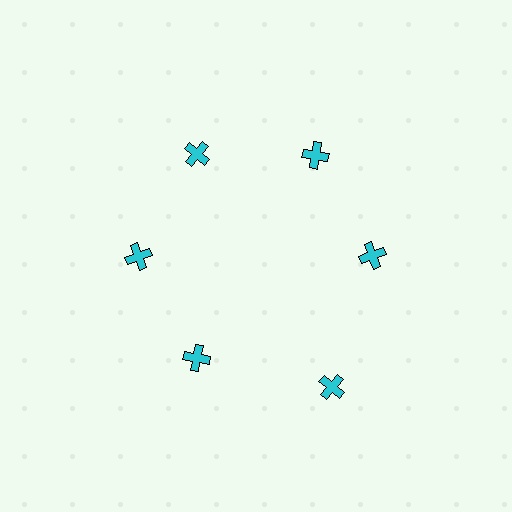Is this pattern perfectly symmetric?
No. The 6 cyan crosses are arranged in a ring, but one element near the 5 o'clock position is pushed outward from the center, breaking the 6-fold rotational symmetry.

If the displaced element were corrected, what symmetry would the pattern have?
It would have 6-fold rotational symmetry — the pattern would map onto itself every 60 degrees.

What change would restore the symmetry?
The symmetry would be restored by moving it inward, back onto the ring so that all 6 crosses sit at equal angles and equal distance from the center.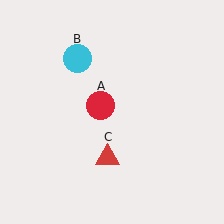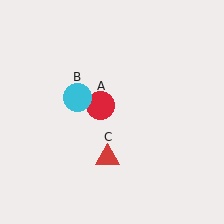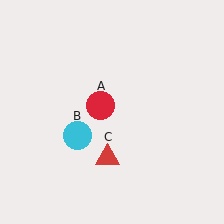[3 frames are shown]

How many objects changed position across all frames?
1 object changed position: cyan circle (object B).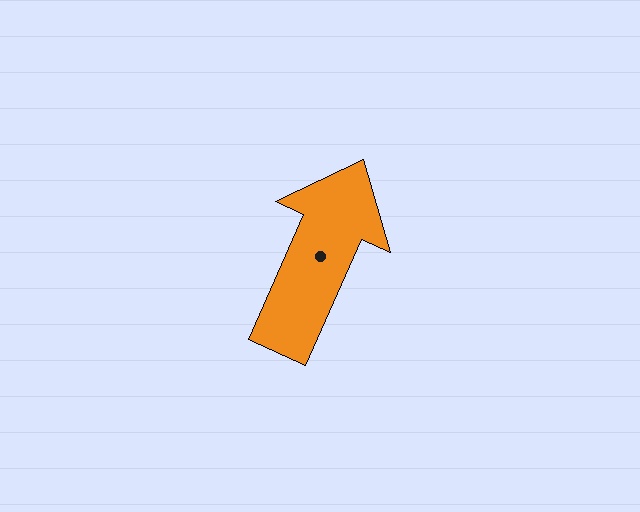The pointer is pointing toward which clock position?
Roughly 1 o'clock.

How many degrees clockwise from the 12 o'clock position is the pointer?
Approximately 24 degrees.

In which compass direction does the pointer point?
Northeast.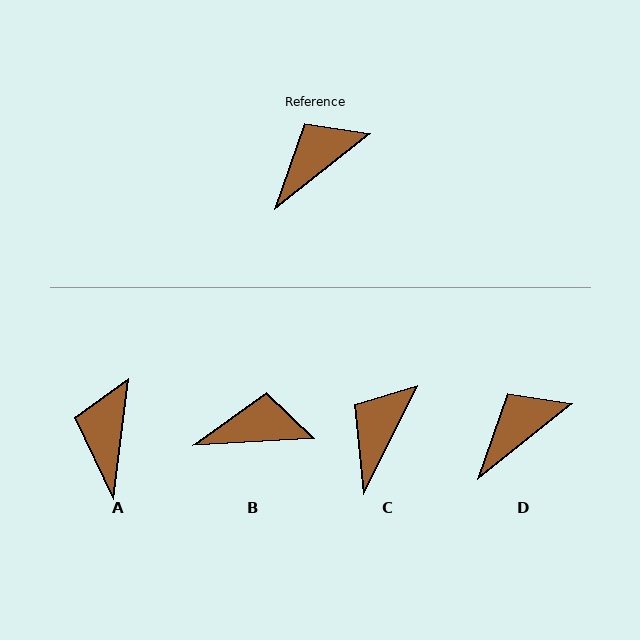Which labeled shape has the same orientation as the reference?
D.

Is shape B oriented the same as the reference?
No, it is off by about 35 degrees.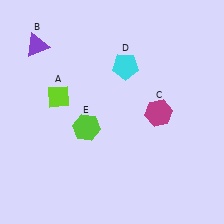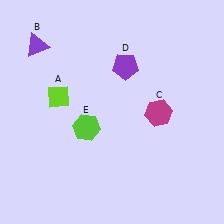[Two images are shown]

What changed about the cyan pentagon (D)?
In Image 1, D is cyan. In Image 2, it changed to purple.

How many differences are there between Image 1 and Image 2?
There is 1 difference between the two images.